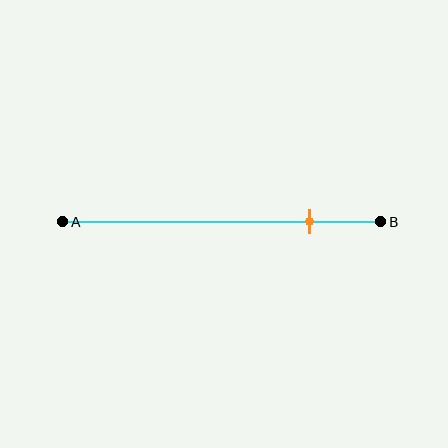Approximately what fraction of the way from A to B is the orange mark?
The orange mark is approximately 80% of the way from A to B.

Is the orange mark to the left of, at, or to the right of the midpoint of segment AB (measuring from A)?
The orange mark is to the right of the midpoint of segment AB.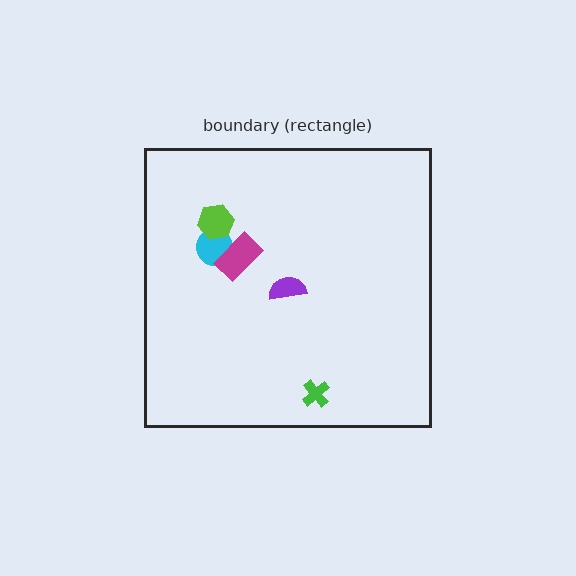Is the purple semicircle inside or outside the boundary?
Inside.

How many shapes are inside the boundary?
5 inside, 0 outside.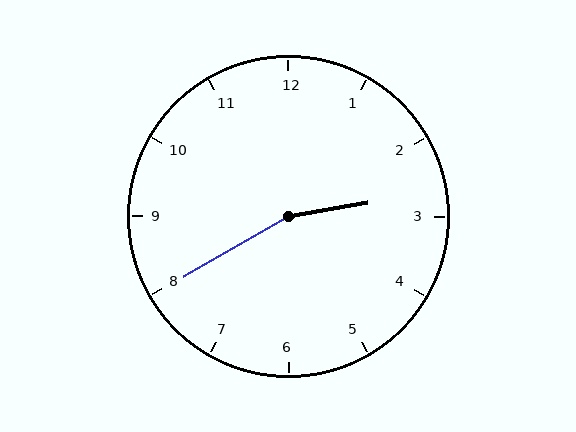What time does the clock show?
2:40.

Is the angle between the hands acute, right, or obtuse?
It is obtuse.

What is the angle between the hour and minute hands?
Approximately 160 degrees.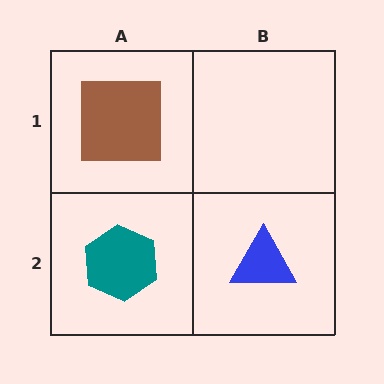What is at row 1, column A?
A brown square.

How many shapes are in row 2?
2 shapes.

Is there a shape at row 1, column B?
No, that cell is empty.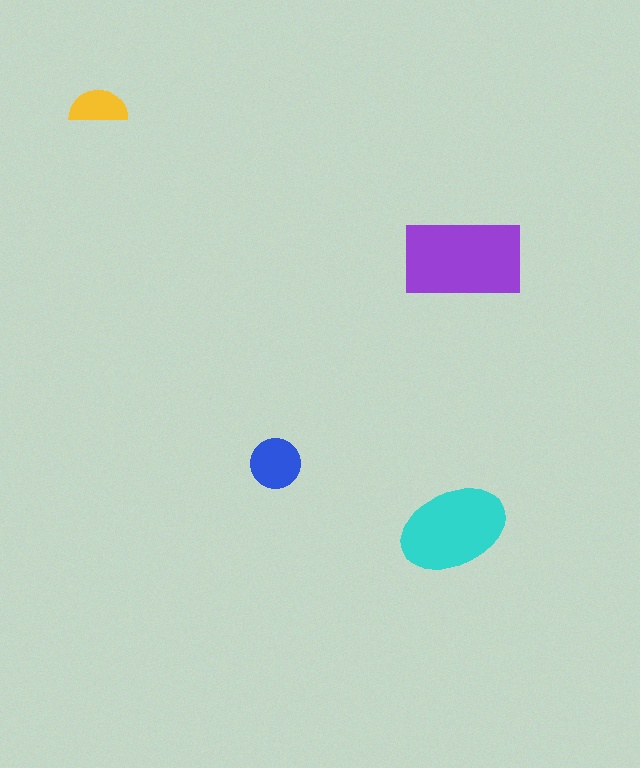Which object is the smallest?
The yellow semicircle.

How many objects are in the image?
There are 4 objects in the image.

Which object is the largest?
The purple rectangle.